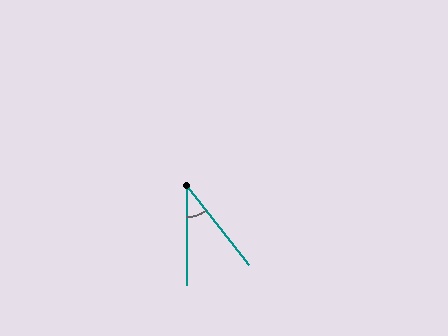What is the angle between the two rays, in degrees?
Approximately 38 degrees.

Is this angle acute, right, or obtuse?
It is acute.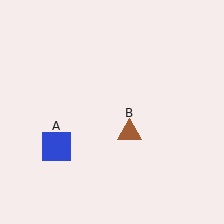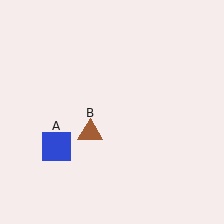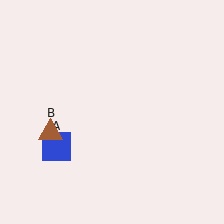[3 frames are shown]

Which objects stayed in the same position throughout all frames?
Blue square (object A) remained stationary.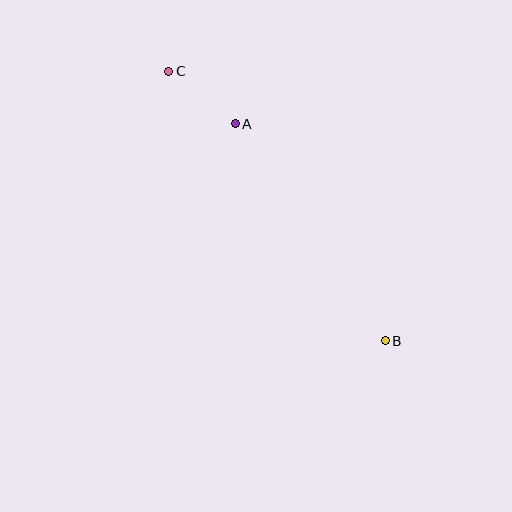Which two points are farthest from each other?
Points B and C are farthest from each other.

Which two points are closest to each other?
Points A and C are closest to each other.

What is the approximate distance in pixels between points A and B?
The distance between A and B is approximately 264 pixels.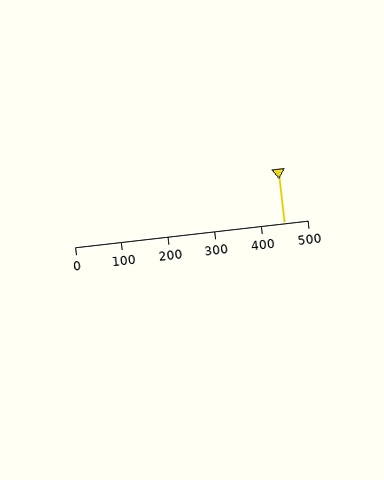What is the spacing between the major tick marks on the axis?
The major ticks are spaced 100 apart.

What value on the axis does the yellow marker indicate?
The marker indicates approximately 450.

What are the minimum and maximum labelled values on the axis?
The axis runs from 0 to 500.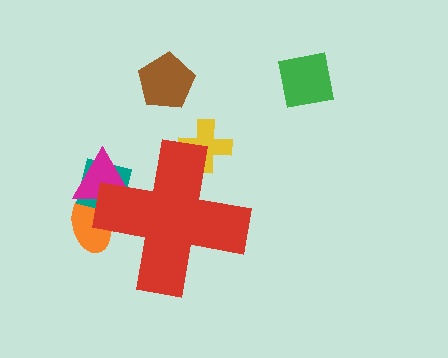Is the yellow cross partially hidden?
Yes, the yellow cross is partially hidden behind the red cross.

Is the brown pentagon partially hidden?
No, the brown pentagon is fully visible.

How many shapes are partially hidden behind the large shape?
4 shapes are partially hidden.